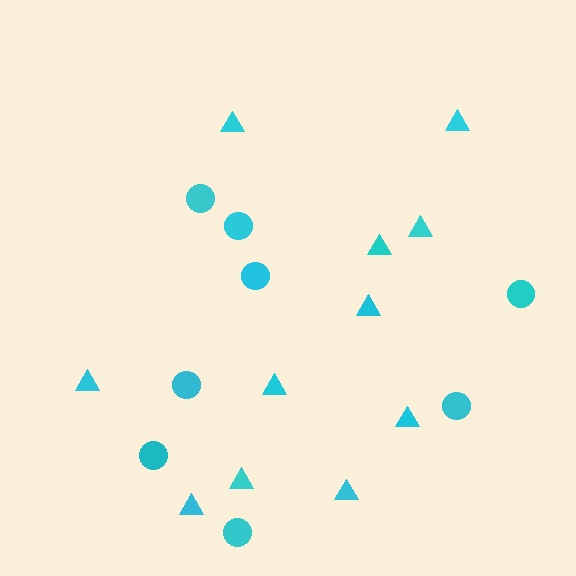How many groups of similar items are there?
There are 2 groups: one group of triangles (11) and one group of circles (8).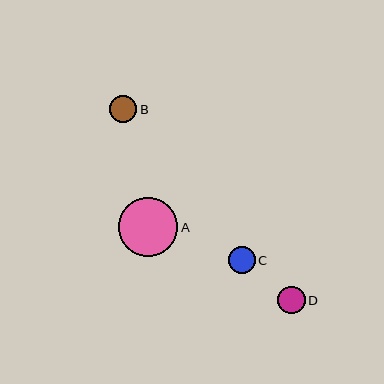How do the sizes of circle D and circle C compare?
Circle D and circle C are approximately the same size.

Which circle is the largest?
Circle A is the largest with a size of approximately 59 pixels.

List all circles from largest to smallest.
From largest to smallest: A, D, C, B.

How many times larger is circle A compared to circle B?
Circle A is approximately 2.2 times the size of circle B.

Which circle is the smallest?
Circle B is the smallest with a size of approximately 27 pixels.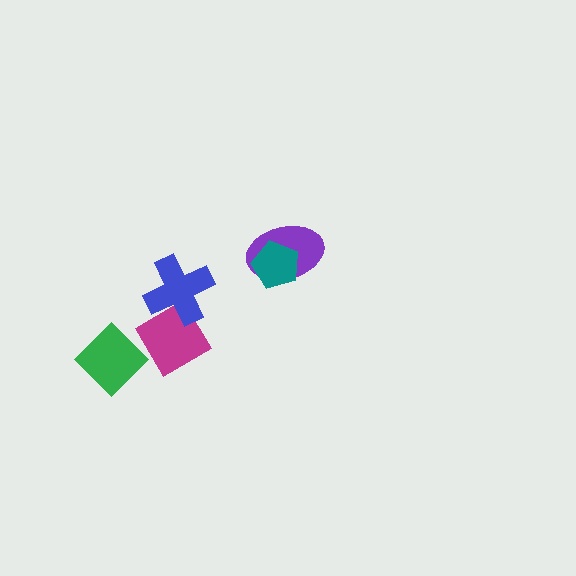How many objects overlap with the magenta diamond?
2 objects overlap with the magenta diamond.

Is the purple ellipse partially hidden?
Yes, it is partially covered by another shape.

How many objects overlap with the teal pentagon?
1 object overlaps with the teal pentagon.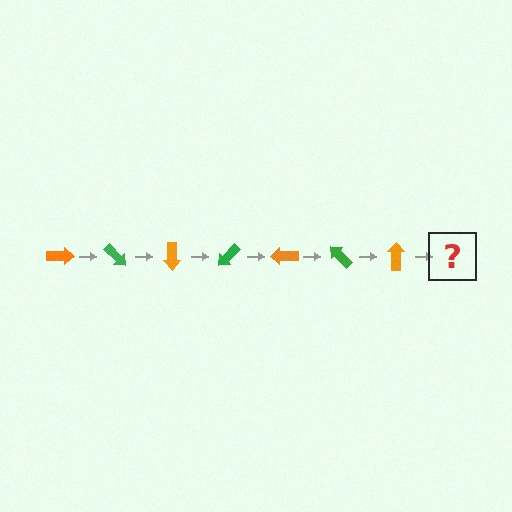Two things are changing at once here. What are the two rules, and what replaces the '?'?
The two rules are that it rotates 45 degrees each step and the color cycles through orange and green. The '?' should be a green arrow, rotated 315 degrees from the start.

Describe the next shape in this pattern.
It should be a green arrow, rotated 315 degrees from the start.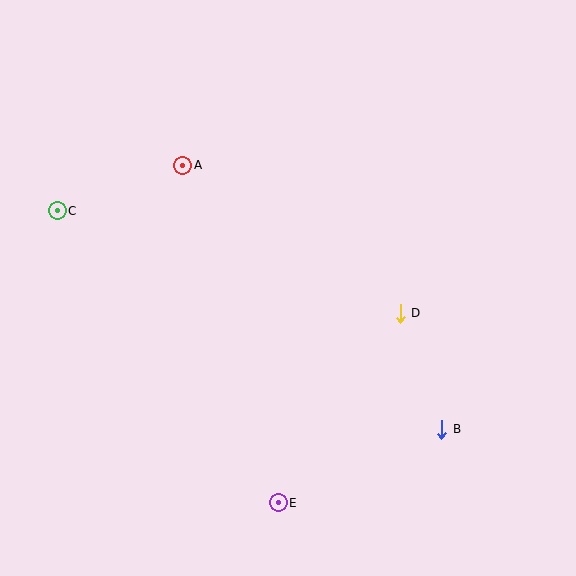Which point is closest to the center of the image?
Point D at (400, 313) is closest to the center.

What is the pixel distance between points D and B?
The distance between D and B is 123 pixels.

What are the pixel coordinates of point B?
Point B is at (442, 429).